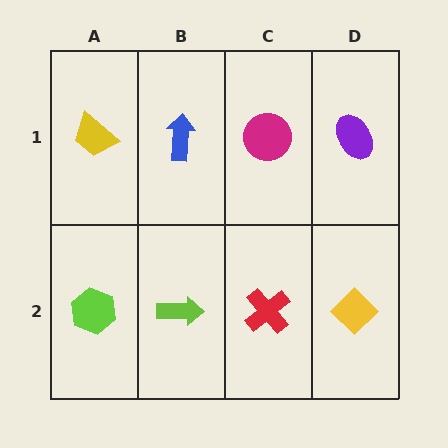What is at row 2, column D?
A yellow diamond.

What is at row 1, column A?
A yellow trapezoid.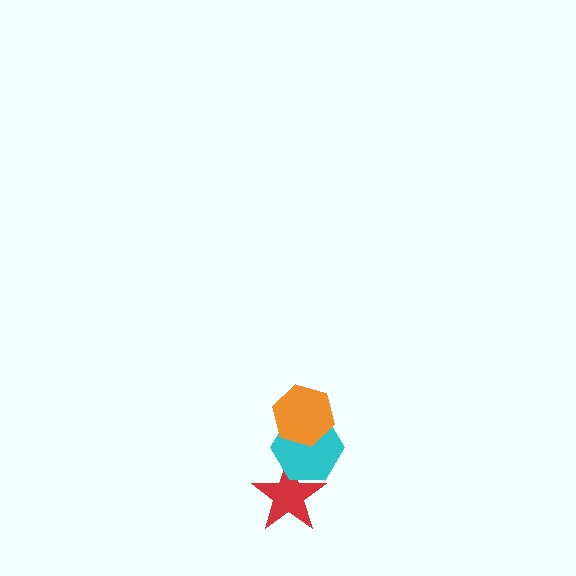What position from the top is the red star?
The red star is 3rd from the top.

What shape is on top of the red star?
The cyan hexagon is on top of the red star.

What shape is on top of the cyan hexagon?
The orange hexagon is on top of the cyan hexagon.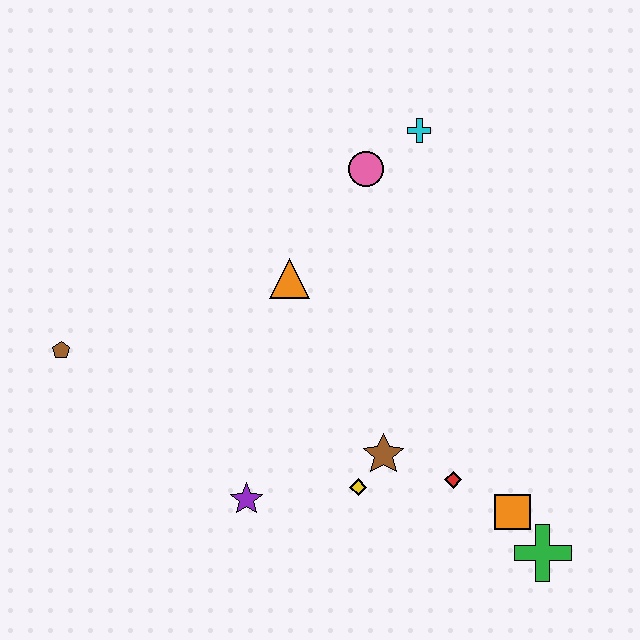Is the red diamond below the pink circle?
Yes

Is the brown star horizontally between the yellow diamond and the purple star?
No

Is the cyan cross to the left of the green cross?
Yes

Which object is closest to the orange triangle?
The pink circle is closest to the orange triangle.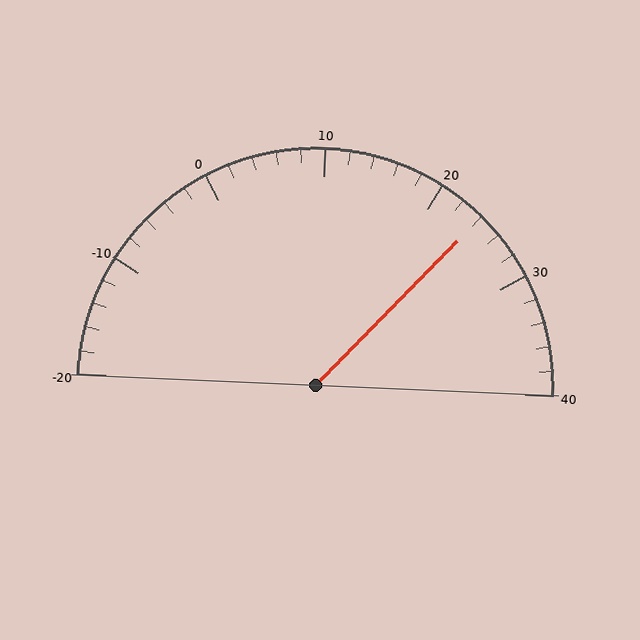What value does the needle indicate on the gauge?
The needle indicates approximately 24.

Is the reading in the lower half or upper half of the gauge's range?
The reading is in the upper half of the range (-20 to 40).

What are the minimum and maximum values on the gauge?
The gauge ranges from -20 to 40.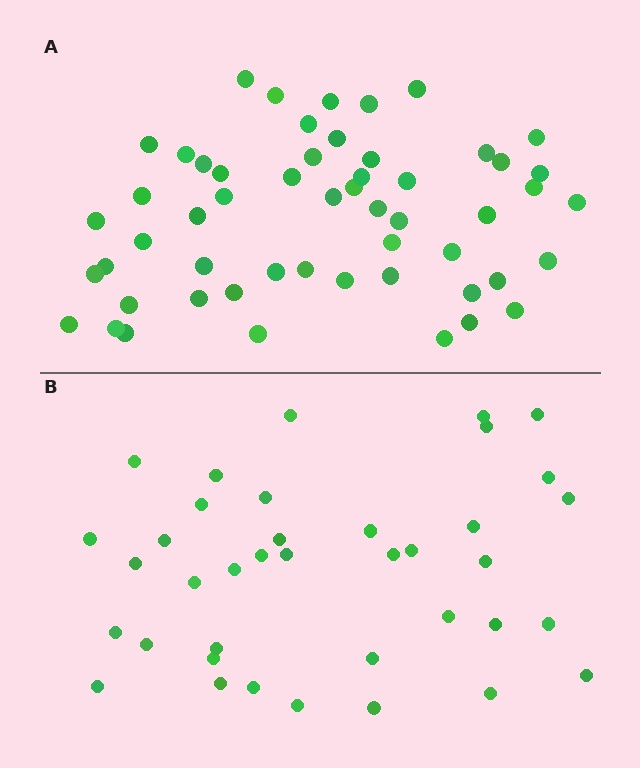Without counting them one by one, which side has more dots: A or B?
Region A (the top region) has more dots.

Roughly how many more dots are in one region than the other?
Region A has approximately 15 more dots than region B.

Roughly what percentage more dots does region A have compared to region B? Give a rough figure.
About 40% more.